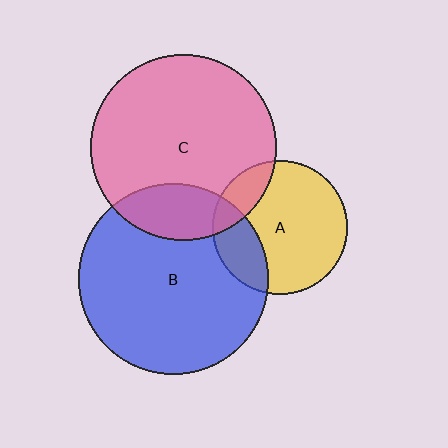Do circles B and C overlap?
Yes.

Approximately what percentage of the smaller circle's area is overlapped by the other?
Approximately 20%.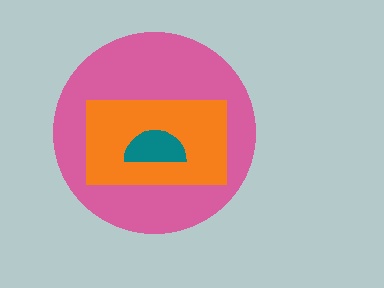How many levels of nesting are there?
3.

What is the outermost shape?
The pink circle.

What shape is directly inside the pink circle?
The orange rectangle.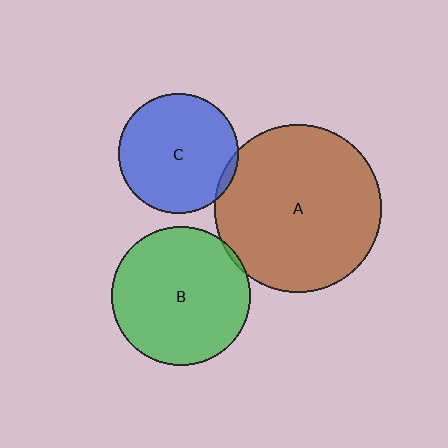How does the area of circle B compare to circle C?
Approximately 1.4 times.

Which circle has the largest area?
Circle A (brown).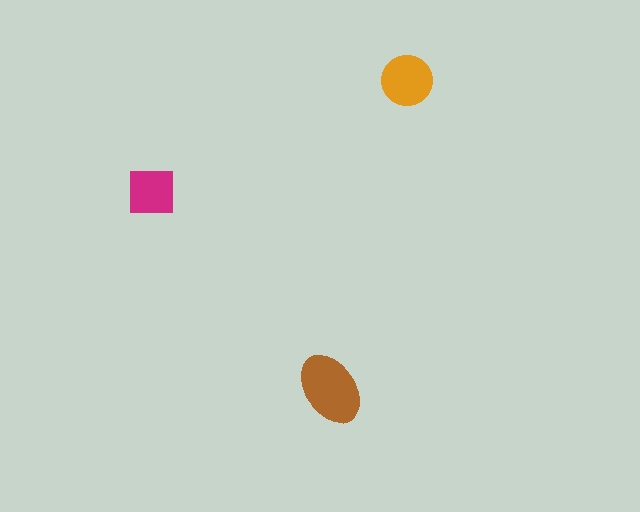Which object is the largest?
The brown ellipse.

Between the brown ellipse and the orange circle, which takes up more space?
The brown ellipse.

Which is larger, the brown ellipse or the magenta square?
The brown ellipse.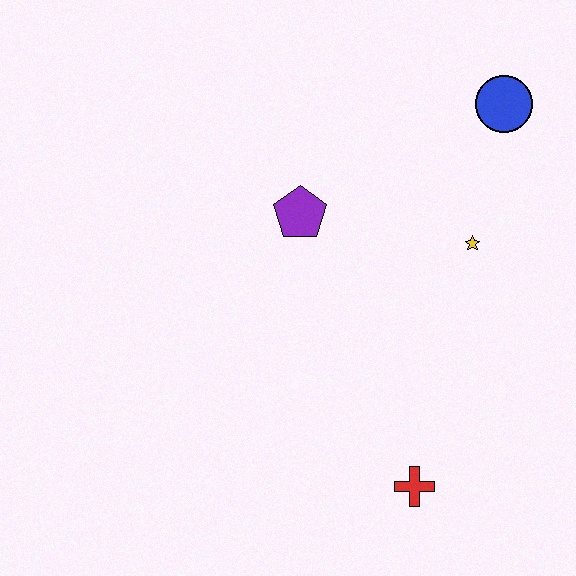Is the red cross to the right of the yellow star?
No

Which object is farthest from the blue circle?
The red cross is farthest from the blue circle.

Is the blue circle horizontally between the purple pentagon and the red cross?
No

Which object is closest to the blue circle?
The yellow star is closest to the blue circle.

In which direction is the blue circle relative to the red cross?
The blue circle is above the red cross.